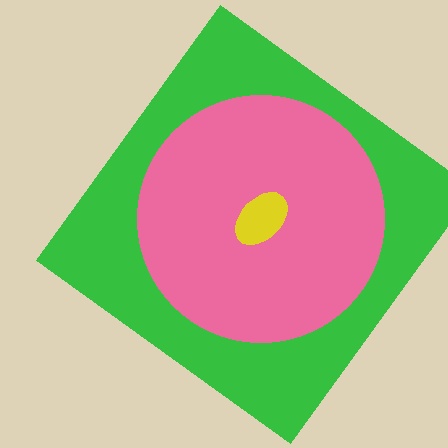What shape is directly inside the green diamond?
The pink circle.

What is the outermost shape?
The green diamond.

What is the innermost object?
The yellow ellipse.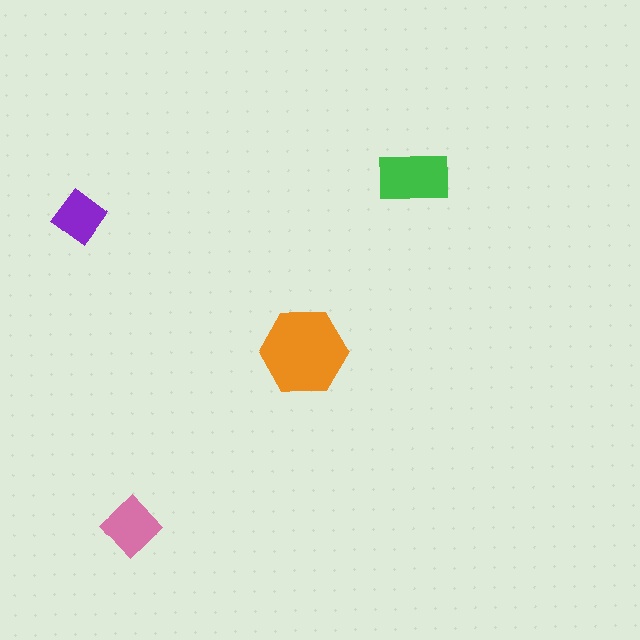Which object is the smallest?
The purple diamond.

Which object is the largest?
The orange hexagon.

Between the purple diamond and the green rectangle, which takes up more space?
The green rectangle.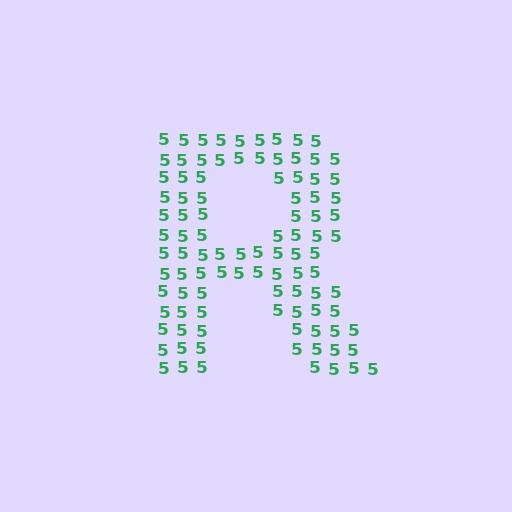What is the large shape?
The large shape is the letter R.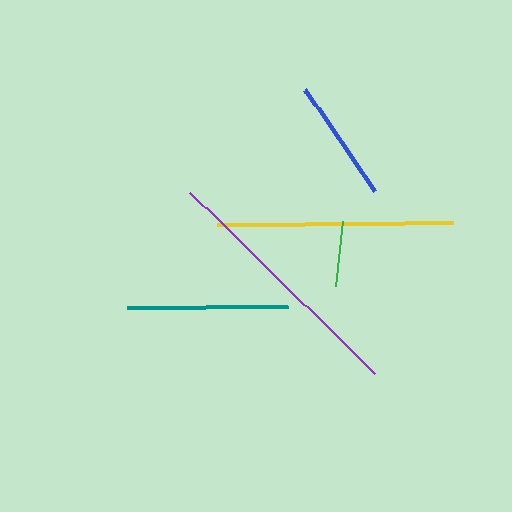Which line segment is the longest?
The purple line is the longest at approximately 259 pixels.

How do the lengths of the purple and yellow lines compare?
The purple and yellow lines are approximately the same length.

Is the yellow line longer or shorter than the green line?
The yellow line is longer than the green line.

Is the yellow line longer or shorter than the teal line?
The yellow line is longer than the teal line.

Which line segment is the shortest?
The green line is the shortest at approximately 66 pixels.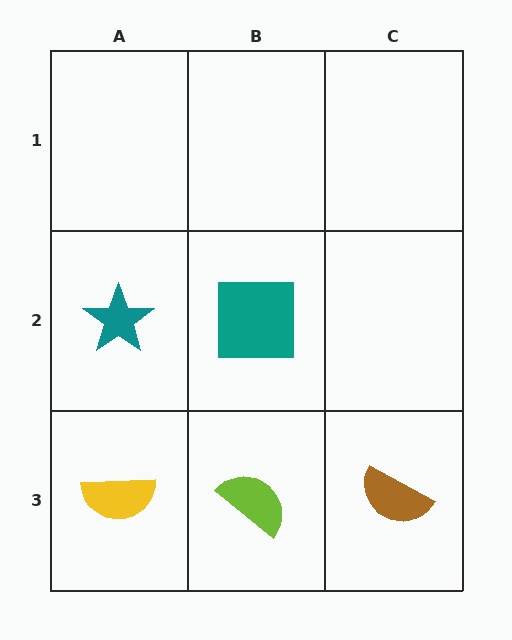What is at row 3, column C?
A brown semicircle.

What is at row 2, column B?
A teal square.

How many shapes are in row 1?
0 shapes.